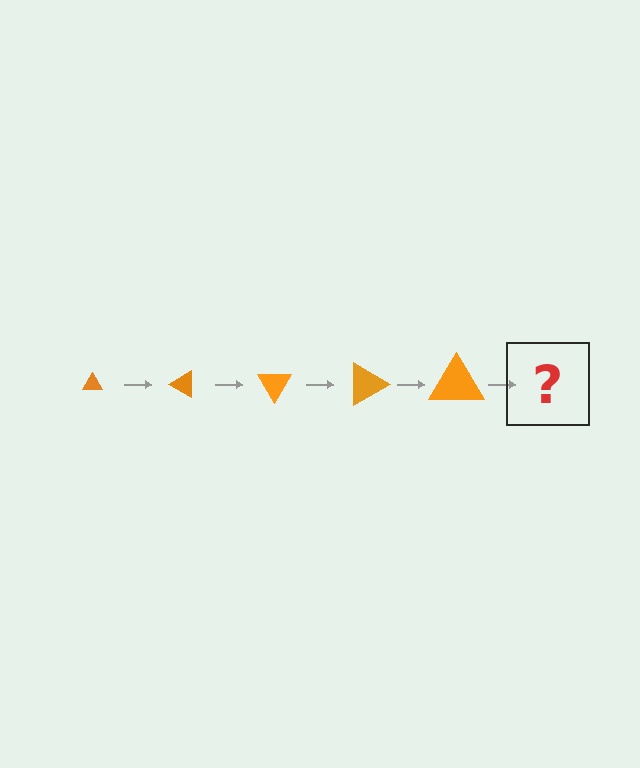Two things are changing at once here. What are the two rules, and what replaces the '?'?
The two rules are that the triangle grows larger each step and it rotates 30 degrees each step. The '?' should be a triangle, larger than the previous one and rotated 150 degrees from the start.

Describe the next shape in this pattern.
It should be a triangle, larger than the previous one and rotated 150 degrees from the start.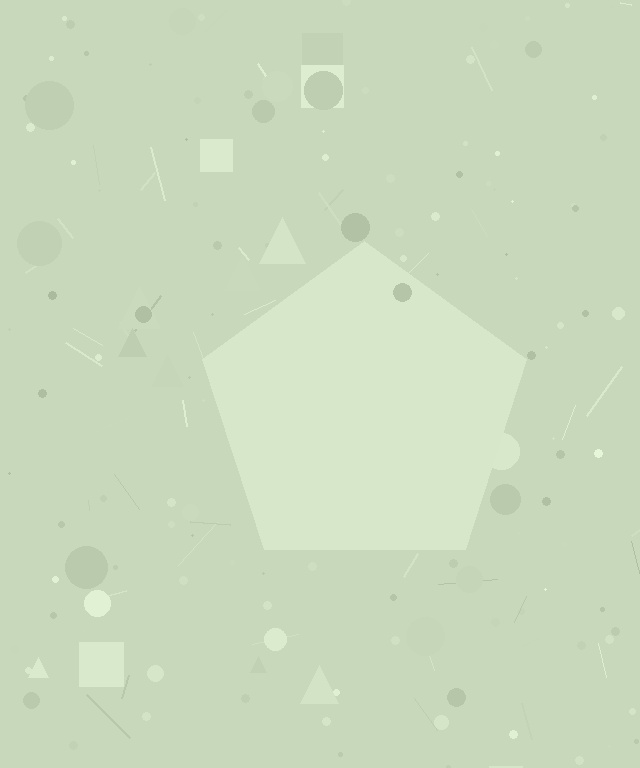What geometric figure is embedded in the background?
A pentagon is embedded in the background.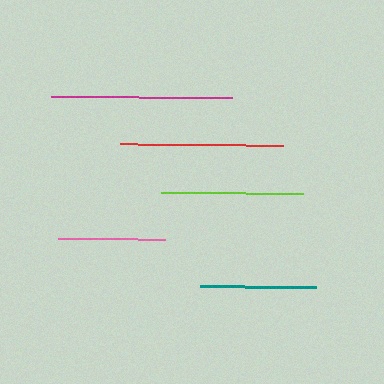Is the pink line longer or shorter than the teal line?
The teal line is longer than the pink line.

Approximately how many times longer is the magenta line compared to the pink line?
The magenta line is approximately 1.7 times the length of the pink line.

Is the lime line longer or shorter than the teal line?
The lime line is longer than the teal line.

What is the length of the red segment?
The red segment is approximately 163 pixels long.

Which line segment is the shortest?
The pink line is the shortest at approximately 107 pixels.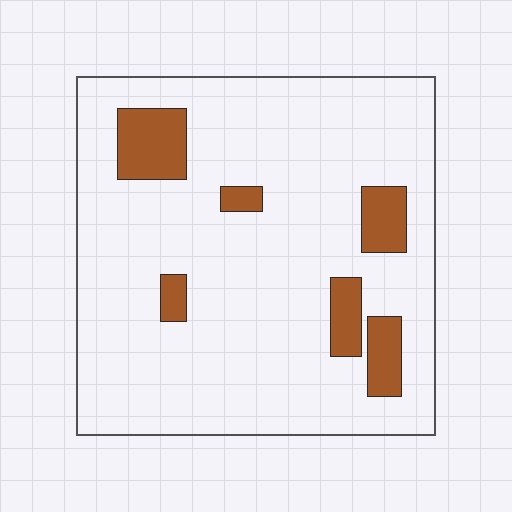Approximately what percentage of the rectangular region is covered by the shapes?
Approximately 10%.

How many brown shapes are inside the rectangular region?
6.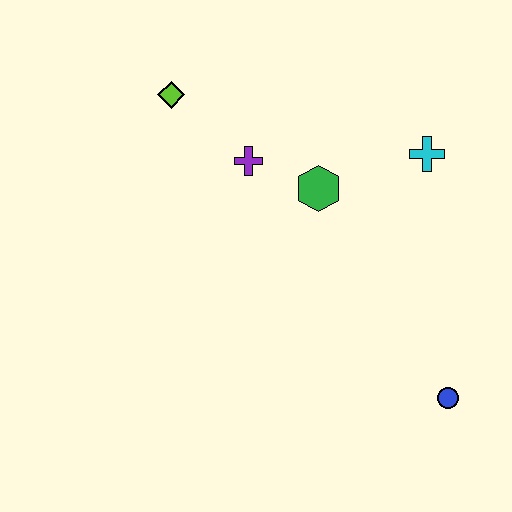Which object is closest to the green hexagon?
The purple cross is closest to the green hexagon.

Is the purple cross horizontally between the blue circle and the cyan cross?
No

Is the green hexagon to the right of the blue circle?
No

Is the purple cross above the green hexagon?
Yes